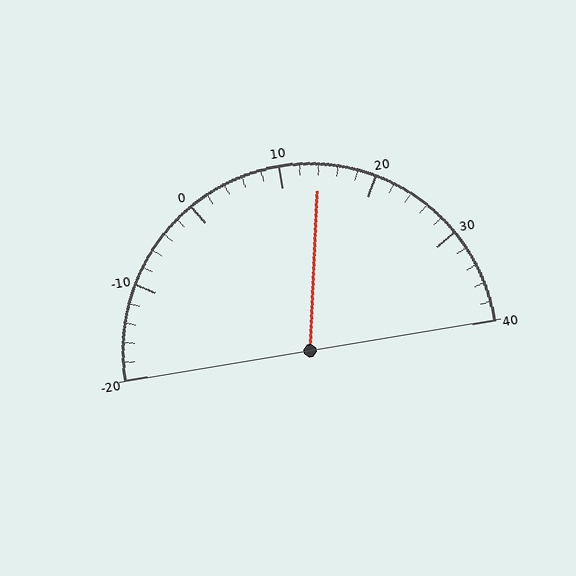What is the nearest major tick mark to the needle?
The nearest major tick mark is 10.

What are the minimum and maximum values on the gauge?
The gauge ranges from -20 to 40.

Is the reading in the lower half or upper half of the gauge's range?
The reading is in the upper half of the range (-20 to 40).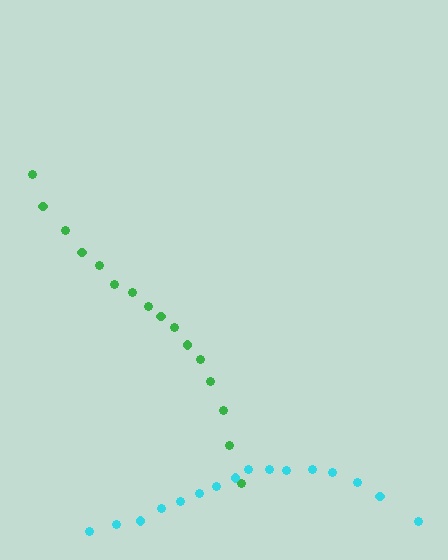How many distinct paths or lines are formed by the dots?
There are 2 distinct paths.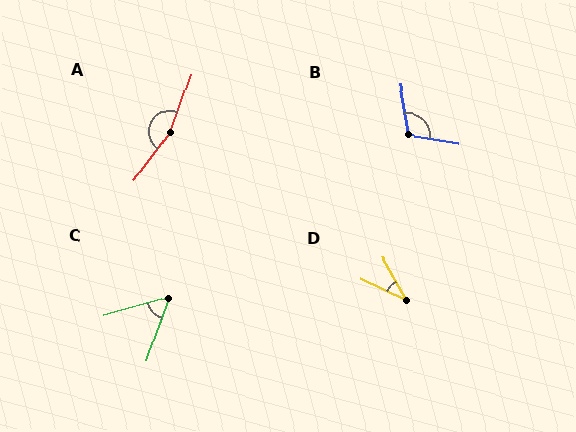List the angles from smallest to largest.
D (35°), C (55°), B (110°), A (163°).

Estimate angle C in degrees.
Approximately 55 degrees.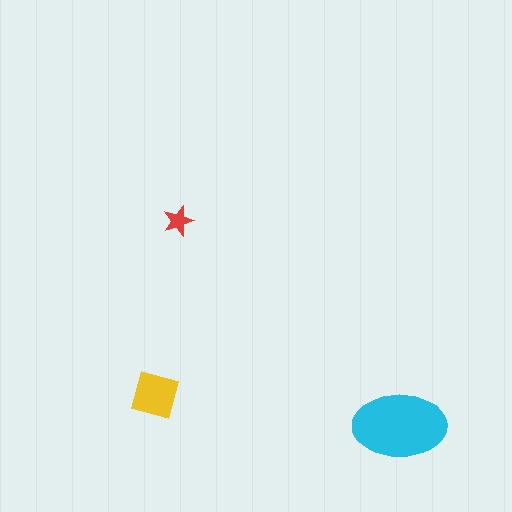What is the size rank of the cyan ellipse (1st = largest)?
1st.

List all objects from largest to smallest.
The cyan ellipse, the yellow diamond, the red star.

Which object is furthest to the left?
The yellow diamond is leftmost.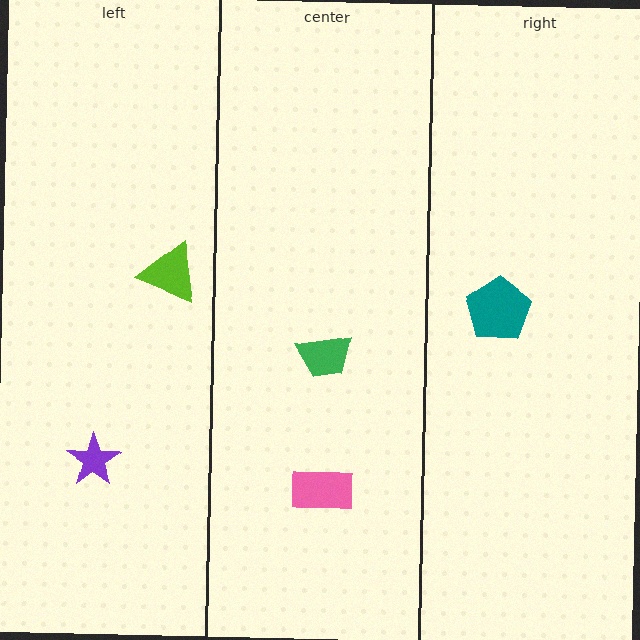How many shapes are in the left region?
2.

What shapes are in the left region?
The purple star, the lime triangle.